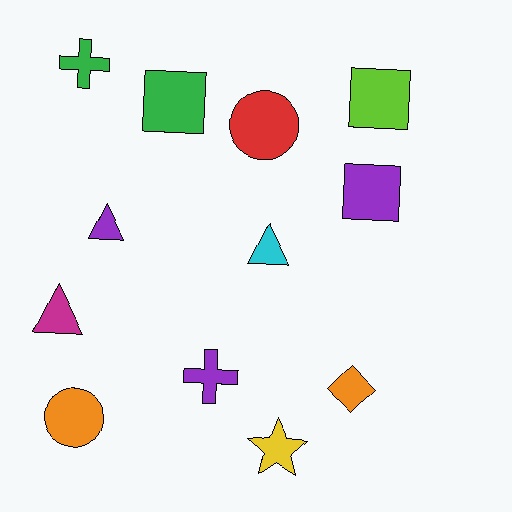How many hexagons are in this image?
There are no hexagons.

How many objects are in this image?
There are 12 objects.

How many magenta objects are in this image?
There is 1 magenta object.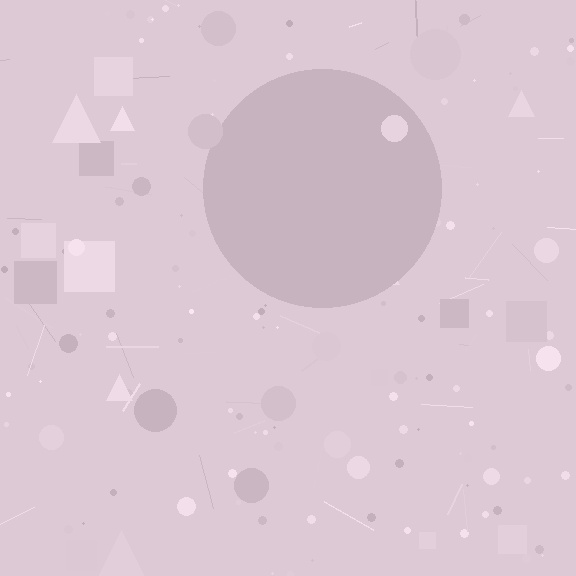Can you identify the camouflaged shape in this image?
The camouflaged shape is a circle.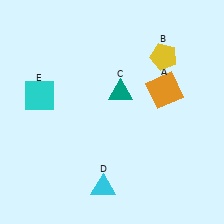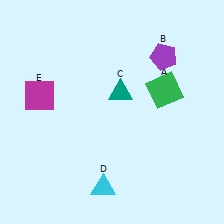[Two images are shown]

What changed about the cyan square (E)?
In Image 1, E is cyan. In Image 2, it changed to magenta.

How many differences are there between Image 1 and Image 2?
There are 3 differences between the two images.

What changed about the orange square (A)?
In Image 1, A is orange. In Image 2, it changed to green.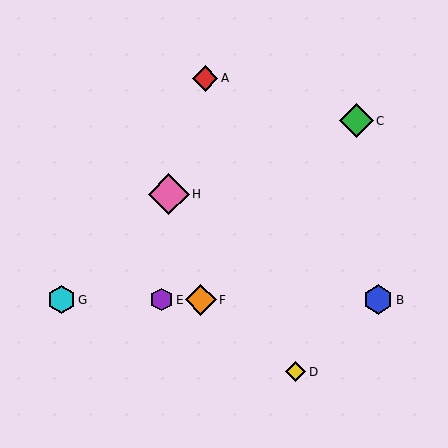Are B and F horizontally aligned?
Yes, both are at y≈300.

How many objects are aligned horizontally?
4 objects (B, E, F, G) are aligned horizontally.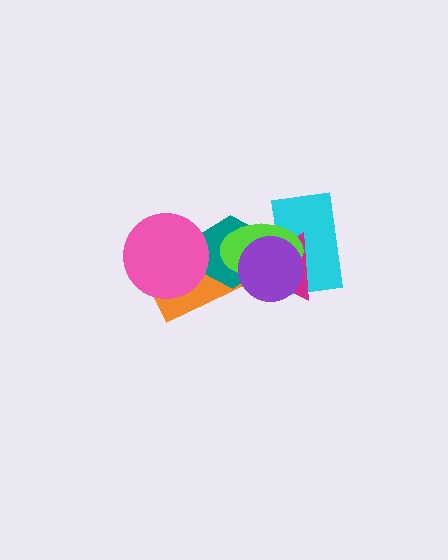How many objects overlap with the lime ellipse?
5 objects overlap with the lime ellipse.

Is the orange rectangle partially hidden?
Yes, it is partially covered by another shape.